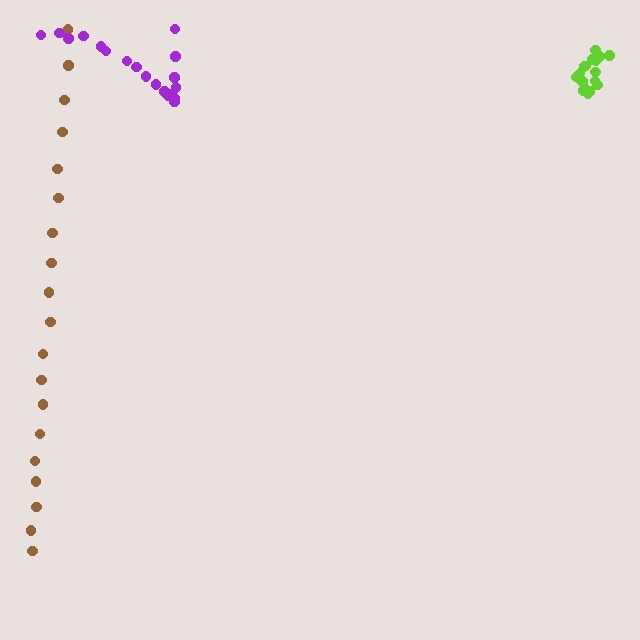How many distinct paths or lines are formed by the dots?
There are 3 distinct paths.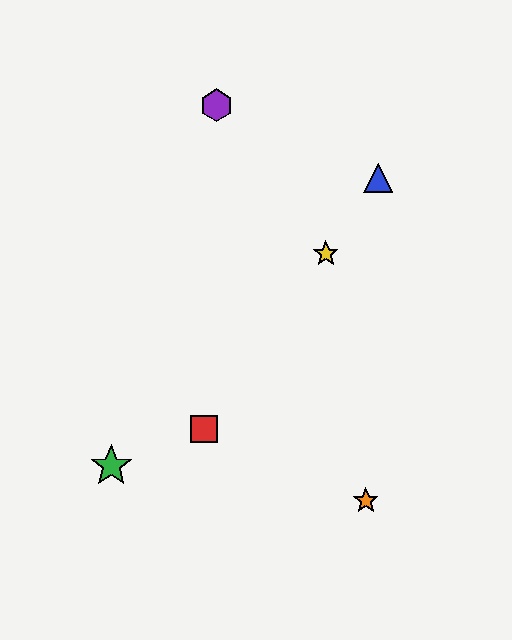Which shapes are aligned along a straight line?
The red square, the blue triangle, the yellow star are aligned along a straight line.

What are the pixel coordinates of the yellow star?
The yellow star is at (326, 254).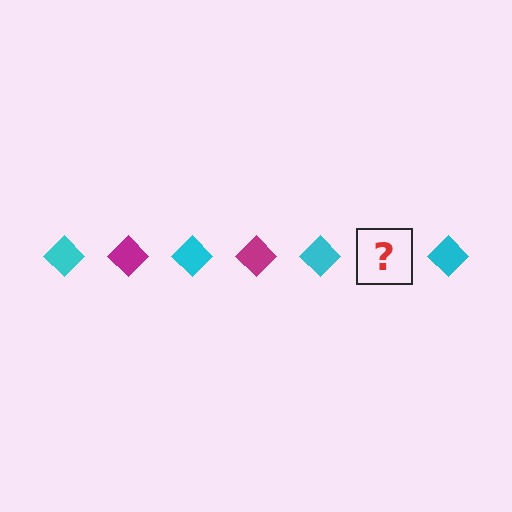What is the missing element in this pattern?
The missing element is a magenta diamond.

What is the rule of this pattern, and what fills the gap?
The rule is that the pattern cycles through cyan, magenta diamonds. The gap should be filled with a magenta diamond.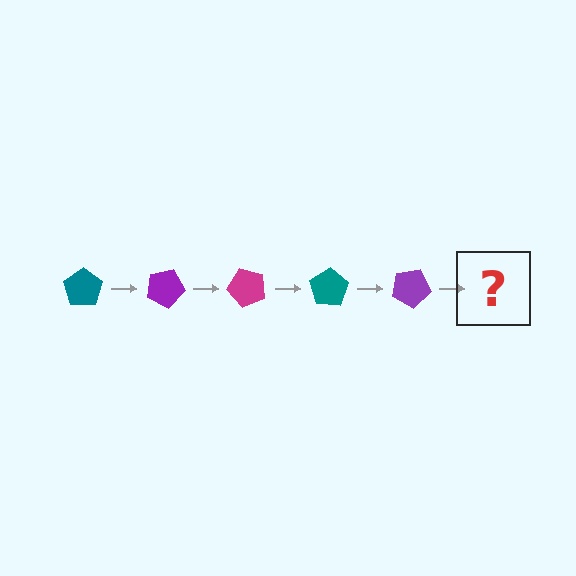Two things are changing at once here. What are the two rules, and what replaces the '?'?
The two rules are that it rotates 25 degrees each step and the color cycles through teal, purple, and magenta. The '?' should be a magenta pentagon, rotated 125 degrees from the start.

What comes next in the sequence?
The next element should be a magenta pentagon, rotated 125 degrees from the start.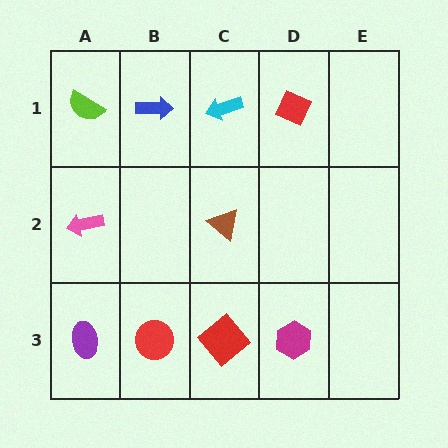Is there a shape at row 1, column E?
No, that cell is empty.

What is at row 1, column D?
A red diamond.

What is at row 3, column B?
A red circle.